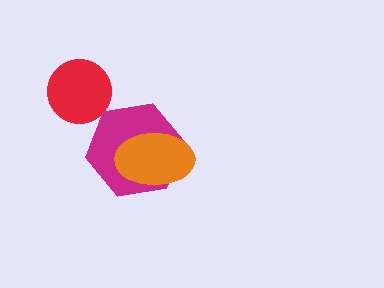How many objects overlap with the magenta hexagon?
1 object overlaps with the magenta hexagon.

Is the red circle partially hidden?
No, no other shape covers it.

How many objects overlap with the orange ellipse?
1 object overlaps with the orange ellipse.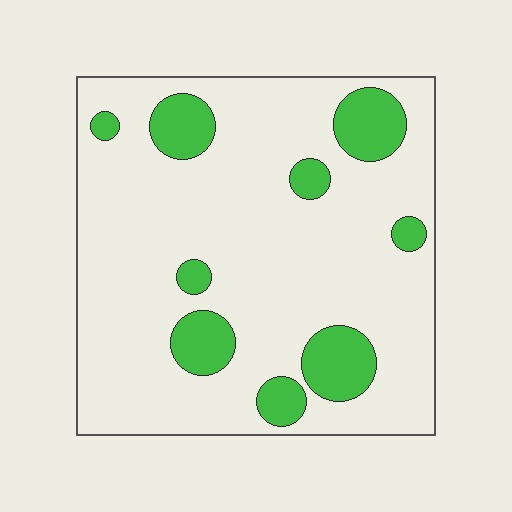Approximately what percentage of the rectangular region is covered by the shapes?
Approximately 15%.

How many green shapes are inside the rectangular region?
9.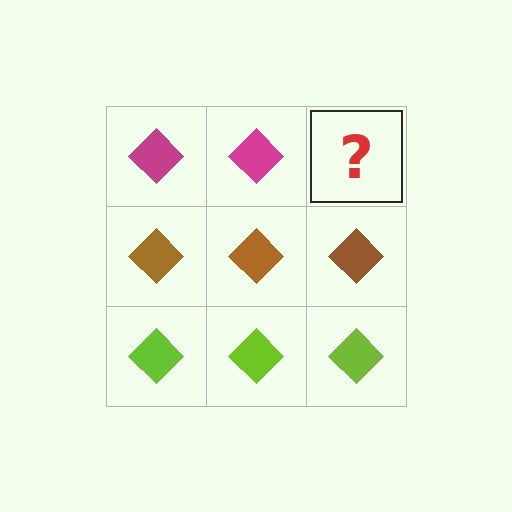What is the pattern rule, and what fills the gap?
The rule is that each row has a consistent color. The gap should be filled with a magenta diamond.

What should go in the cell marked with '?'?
The missing cell should contain a magenta diamond.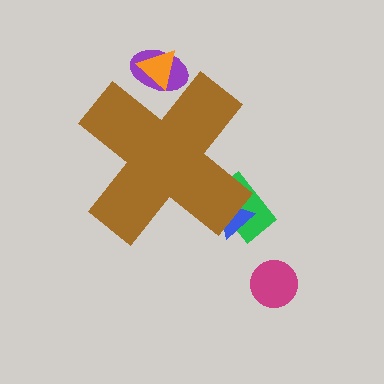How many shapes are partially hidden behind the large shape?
4 shapes are partially hidden.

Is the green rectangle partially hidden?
Yes, the green rectangle is partially hidden behind the brown cross.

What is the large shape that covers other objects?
A brown cross.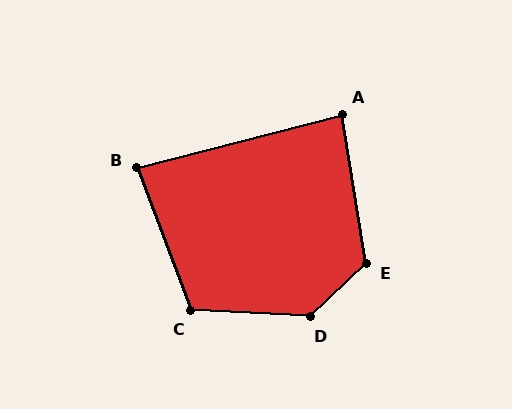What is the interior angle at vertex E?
Approximately 125 degrees (obtuse).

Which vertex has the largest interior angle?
D, at approximately 133 degrees.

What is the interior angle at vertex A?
Approximately 85 degrees (acute).